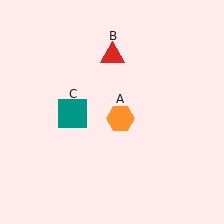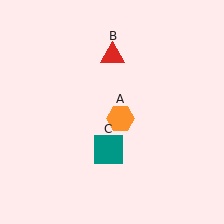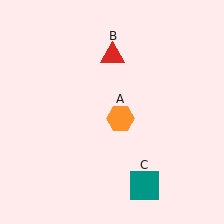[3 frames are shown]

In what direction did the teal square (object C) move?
The teal square (object C) moved down and to the right.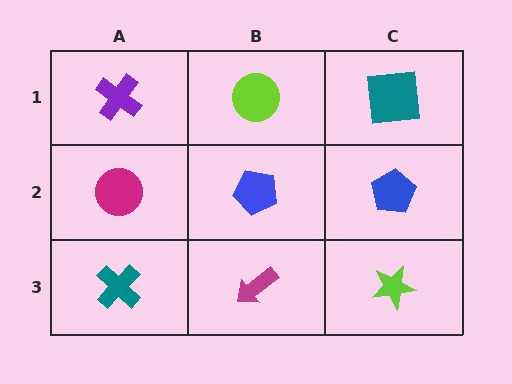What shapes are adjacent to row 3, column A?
A magenta circle (row 2, column A), a magenta arrow (row 3, column B).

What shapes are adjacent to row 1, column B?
A blue pentagon (row 2, column B), a purple cross (row 1, column A), a teal square (row 1, column C).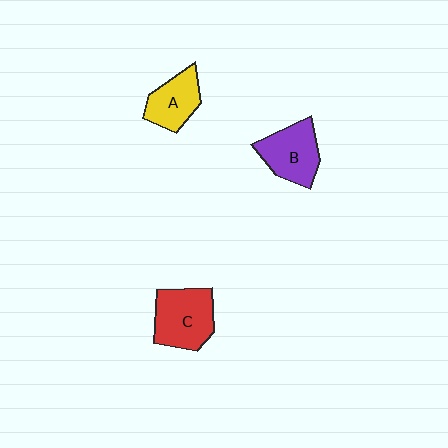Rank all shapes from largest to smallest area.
From largest to smallest: C (red), B (purple), A (yellow).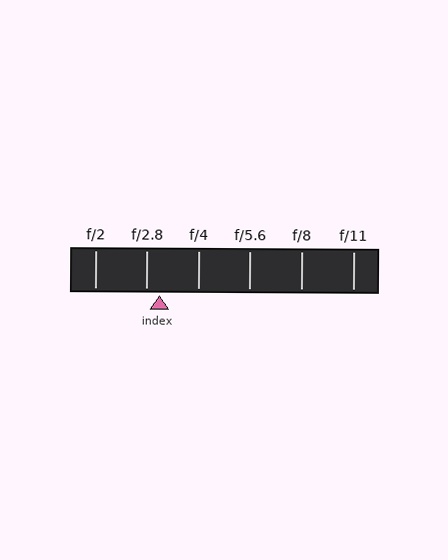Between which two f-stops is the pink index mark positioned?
The index mark is between f/2.8 and f/4.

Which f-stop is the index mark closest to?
The index mark is closest to f/2.8.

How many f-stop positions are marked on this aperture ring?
There are 6 f-stop positions marked.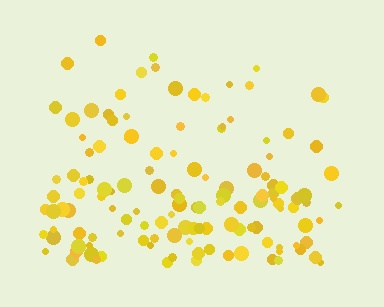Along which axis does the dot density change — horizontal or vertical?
Vertical.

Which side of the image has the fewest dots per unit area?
The top.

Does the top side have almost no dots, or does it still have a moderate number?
Still a moderate number, just noticeably fewer than the bottom.